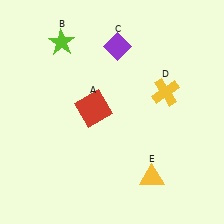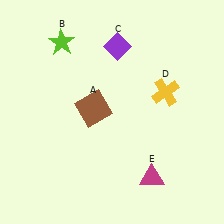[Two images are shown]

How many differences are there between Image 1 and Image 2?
There are 2 differences between the two images.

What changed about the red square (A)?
In Image 1, A is red. In Image 2, it changed to brown.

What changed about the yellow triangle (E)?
In Image 1, E is yellow. In Image 2, it changed to magenta.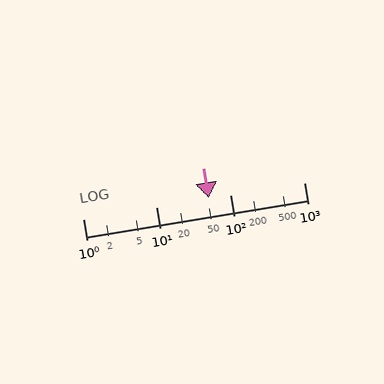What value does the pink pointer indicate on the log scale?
The pointer indicates approximately 51.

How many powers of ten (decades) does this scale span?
The scale spans 3 decades, from 1 to 1000.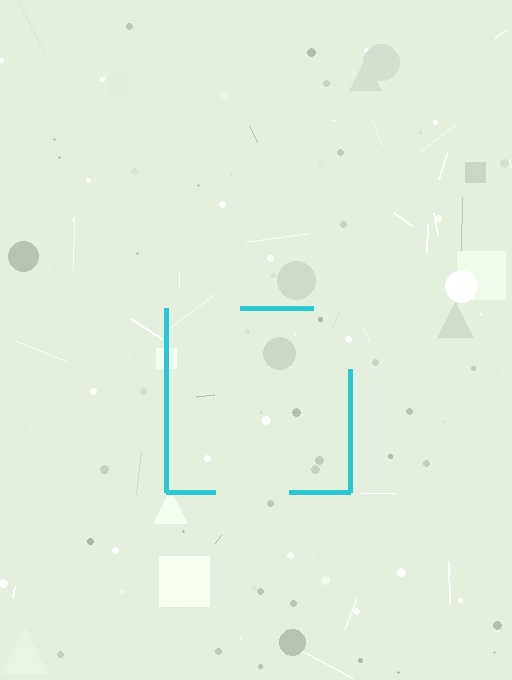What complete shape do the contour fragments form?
The contour fragments form a square.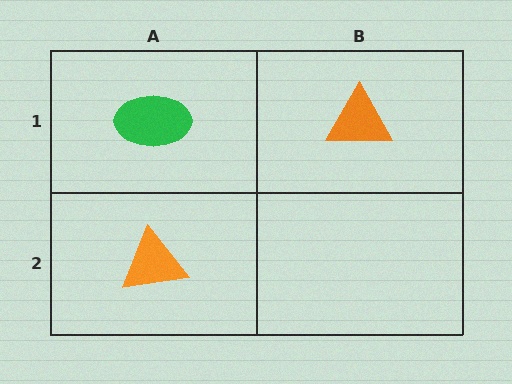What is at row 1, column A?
A green ellipse.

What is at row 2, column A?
An orange triangle.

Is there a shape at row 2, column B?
No, that cell is empty.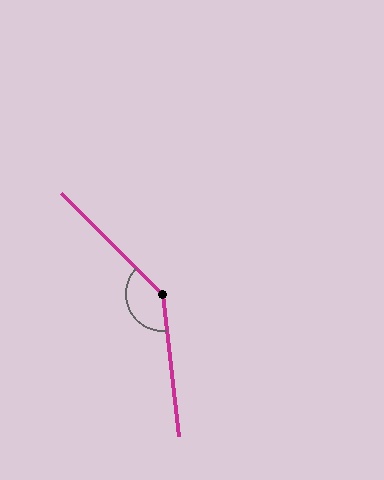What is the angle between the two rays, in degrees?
Approximately 141 degrees.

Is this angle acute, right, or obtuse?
It is obtuse.